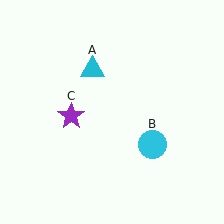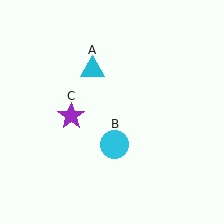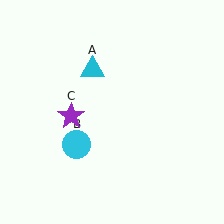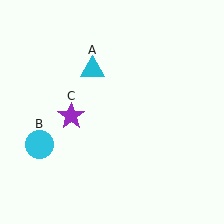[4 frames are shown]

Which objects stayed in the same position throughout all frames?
Cyan triangle (object A) and purple star (object C) remained stationary.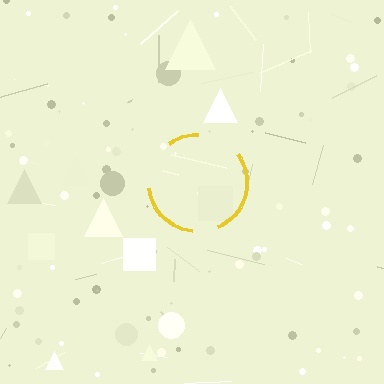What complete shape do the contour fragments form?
The contour fragments form a circle.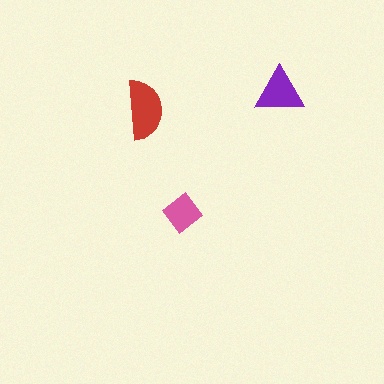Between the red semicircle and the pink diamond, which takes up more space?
The red semicircle.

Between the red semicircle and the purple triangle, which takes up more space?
The red semicircle.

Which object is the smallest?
The pink diamond.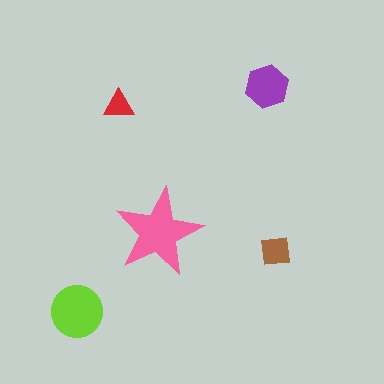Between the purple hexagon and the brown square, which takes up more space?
The purple hexagon.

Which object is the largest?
The pink star.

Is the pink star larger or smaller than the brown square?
Larger.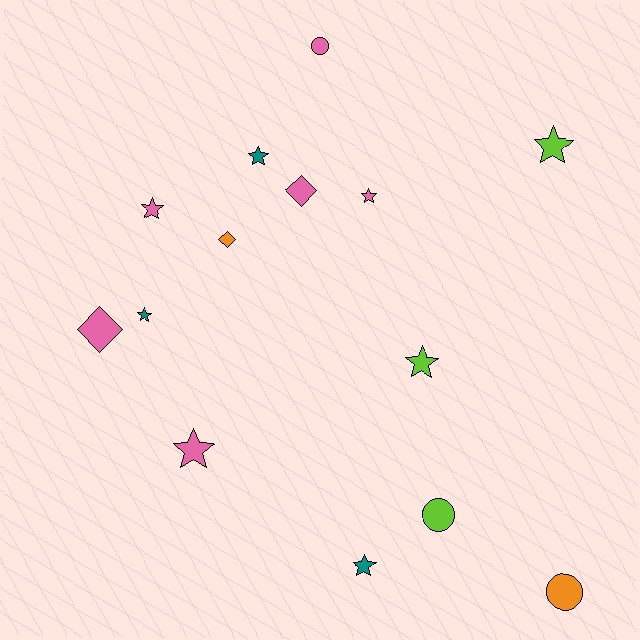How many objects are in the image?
There are 14 objects.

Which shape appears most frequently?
Star, with 8 objects.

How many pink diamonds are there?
There are 2 pink diamonds.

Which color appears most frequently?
Pink, with 6 objects.